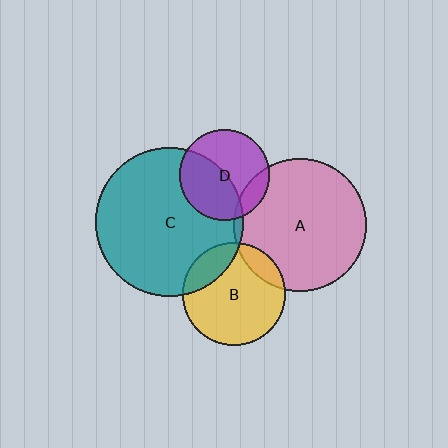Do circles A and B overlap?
Yes.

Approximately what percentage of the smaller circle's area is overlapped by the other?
Approximately 10%.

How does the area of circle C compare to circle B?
Approximately 2.1 times.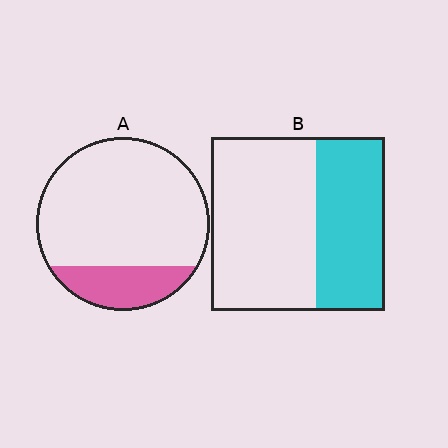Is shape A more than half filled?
No.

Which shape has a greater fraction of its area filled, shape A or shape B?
Shape B.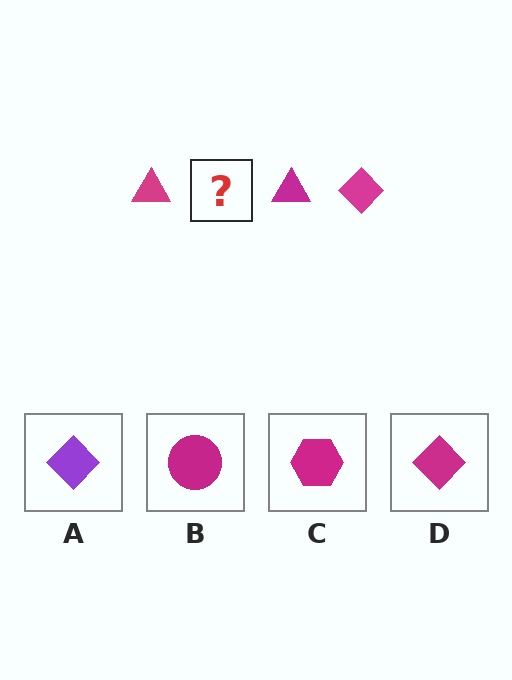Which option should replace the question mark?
Option D.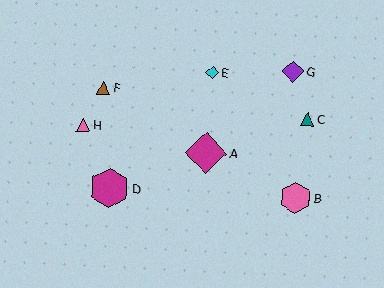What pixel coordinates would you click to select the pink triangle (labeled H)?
Click at (83, 125) to select the pink triangle H.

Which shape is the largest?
The magenta diamond (labeled A) is the largest.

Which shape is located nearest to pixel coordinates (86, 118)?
The pink triangle (labeled H) at (83, 125) is nearest to that location.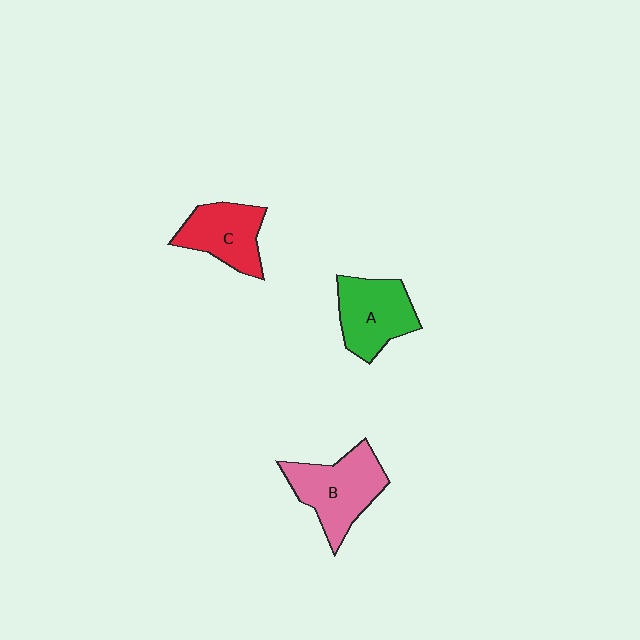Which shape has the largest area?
Shape B (pink).